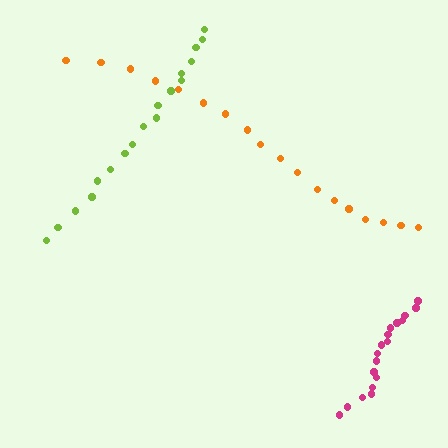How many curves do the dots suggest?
There are 3 distinct paths.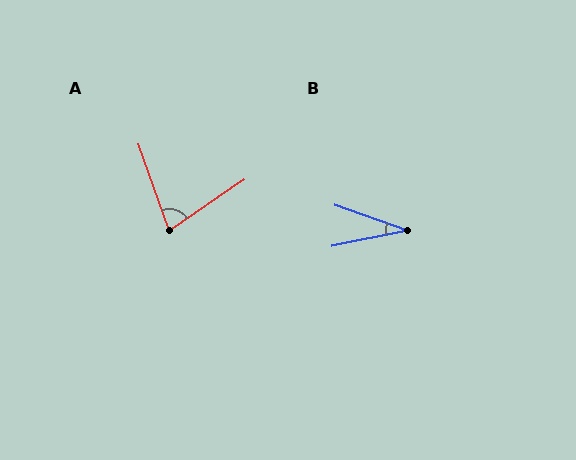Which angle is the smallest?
B, at approximately 31 degrees.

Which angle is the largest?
A, at approximately 75 degrees.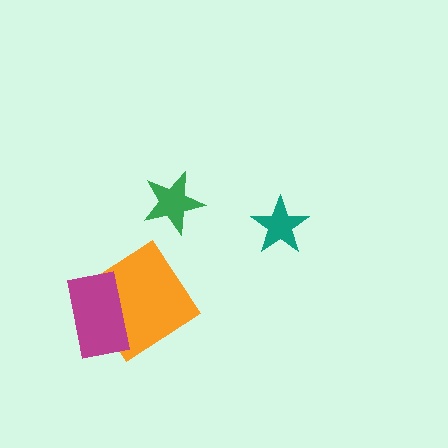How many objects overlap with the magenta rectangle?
1 object overlaps with the magenta rectangle.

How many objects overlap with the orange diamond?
1 object overlaps with the orange diamond.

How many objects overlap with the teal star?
0 objects overlap with the teal star.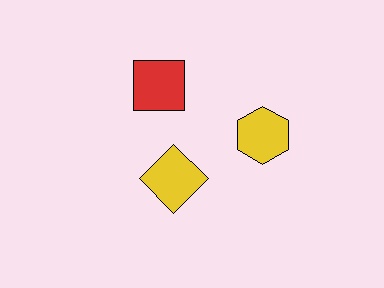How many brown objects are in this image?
There are no brown objects.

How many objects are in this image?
There are 3 objects.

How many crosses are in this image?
There are no crosses.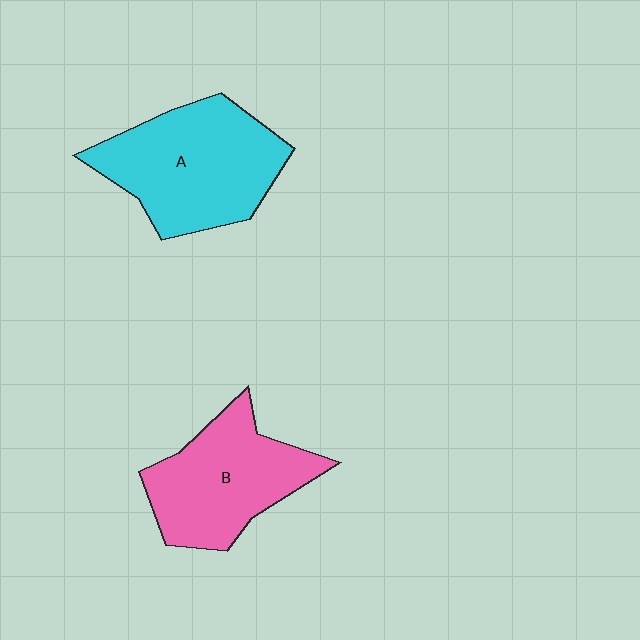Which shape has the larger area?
Shape A (cyan).